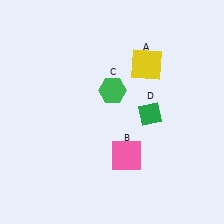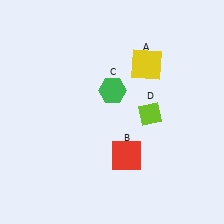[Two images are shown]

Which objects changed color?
B changed from pink to red. D changed from green to lime.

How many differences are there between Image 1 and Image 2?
There are 2 differences between the two images.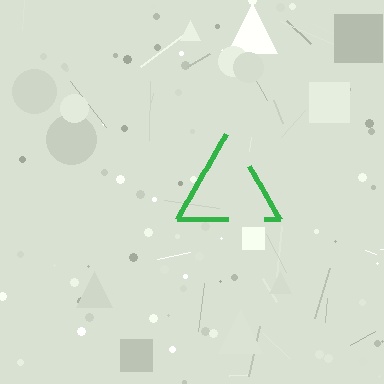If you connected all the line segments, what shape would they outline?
They would outline a triangle.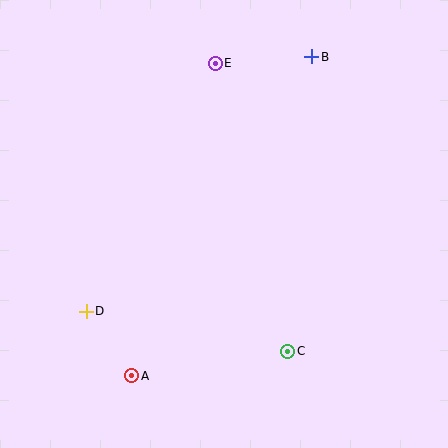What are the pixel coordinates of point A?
Point A is at (132, 376).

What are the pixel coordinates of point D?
Point D is at (86, 311).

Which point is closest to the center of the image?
Point C at (288, 351) is closest to the center.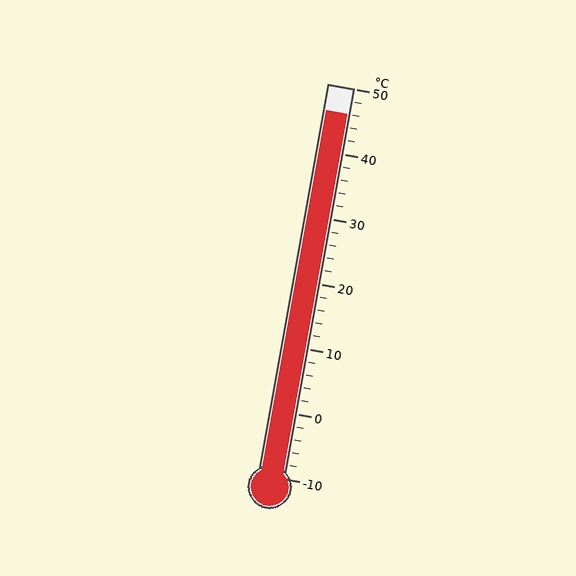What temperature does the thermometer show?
The thermometer shows approximately 46°C.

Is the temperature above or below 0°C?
The temperature is above 0°C.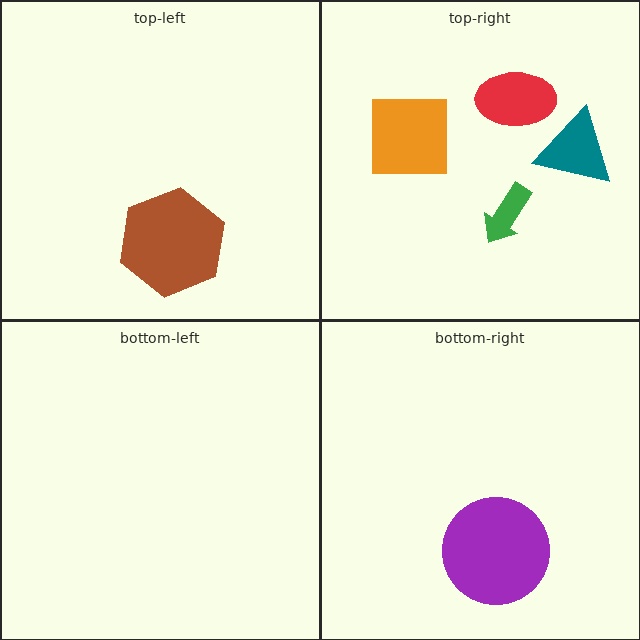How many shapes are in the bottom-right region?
1.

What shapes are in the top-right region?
The green arrow, the teal triangle, the red ellipse, the orange square.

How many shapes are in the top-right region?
4.